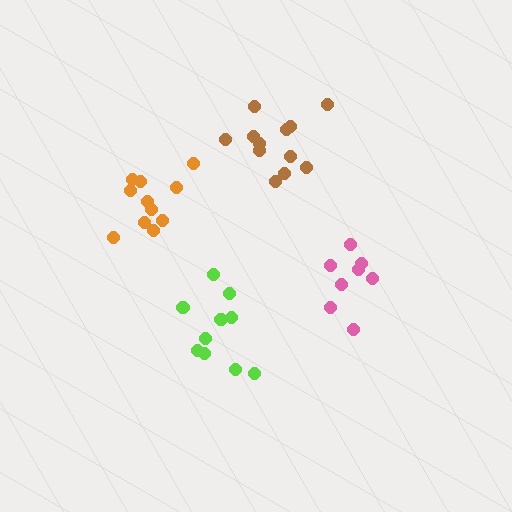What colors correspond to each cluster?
The clusters are colored: pink, orange, brown, lime.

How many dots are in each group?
Group 1: 8 dots, Group 2: 11 dots, Group 3: 12 dots, Group 4: 11 dots (42 total).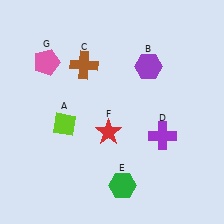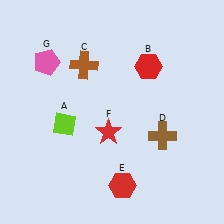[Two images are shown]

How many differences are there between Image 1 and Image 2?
There are 3 differences between the two images.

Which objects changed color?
B changed from purple to red. D changed from purple to brown. E changed from green to red.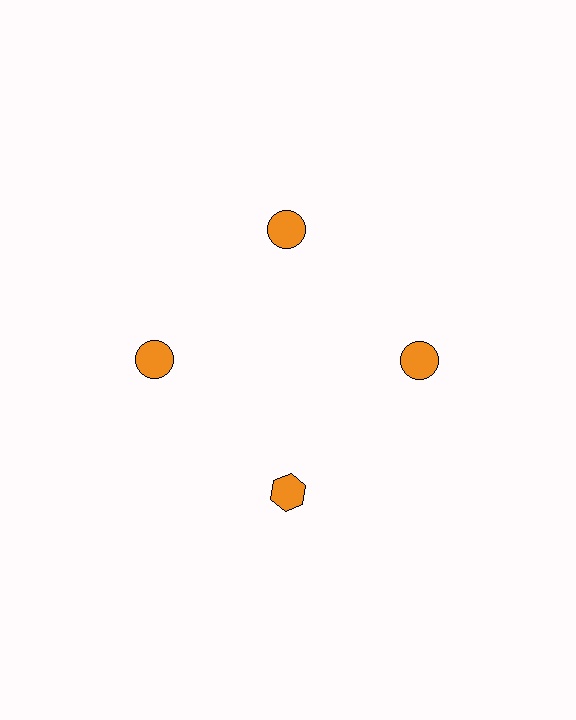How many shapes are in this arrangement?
There are 4 shapes arranged in a ring pattern.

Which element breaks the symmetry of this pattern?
The orange hexagon at roughly the 6 o'clock position breaks the symmetry. All other shapes are orange circles.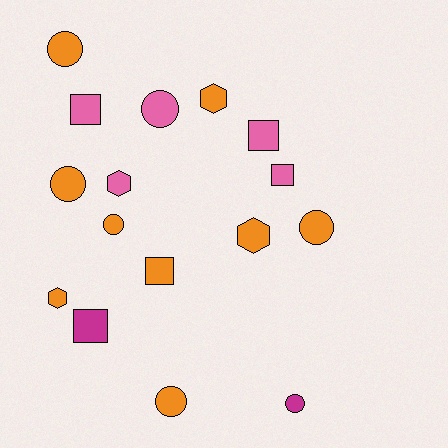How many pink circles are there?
There is 1 pink circle.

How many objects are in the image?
There are 16 objects.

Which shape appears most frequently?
Circle, with 7 objects.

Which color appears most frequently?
Orange, with 9 objects.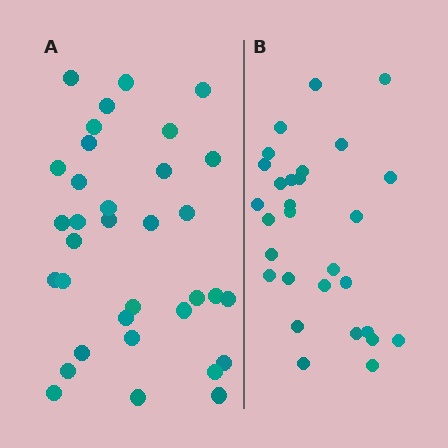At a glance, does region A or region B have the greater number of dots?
Region A (the left region) has more dots.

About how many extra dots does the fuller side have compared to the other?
Region A has about 5 more dots than region B.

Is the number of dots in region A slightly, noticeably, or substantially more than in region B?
Region A has only slightly more — the two regions are fairly close. The ratio is roughly 1.2 to 1.